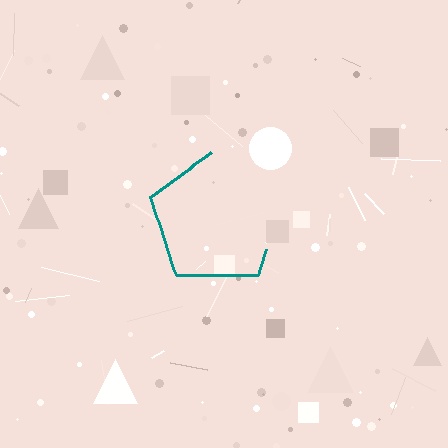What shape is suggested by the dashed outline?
The dashed outline suggests a pentagon.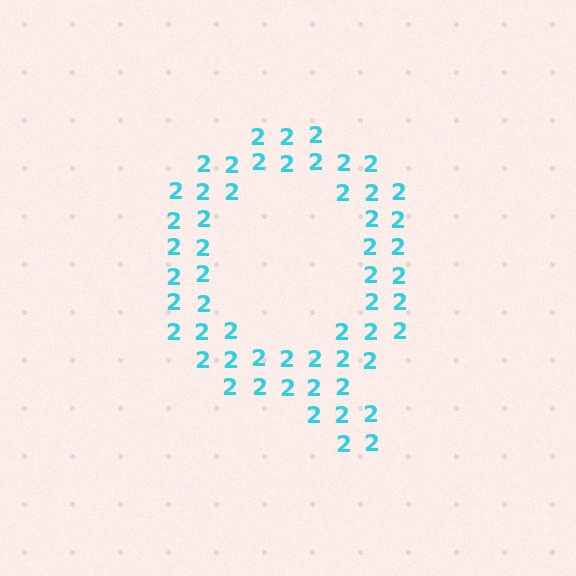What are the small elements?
The small elements are digit 2's.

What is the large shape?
The large shape is the letter Q.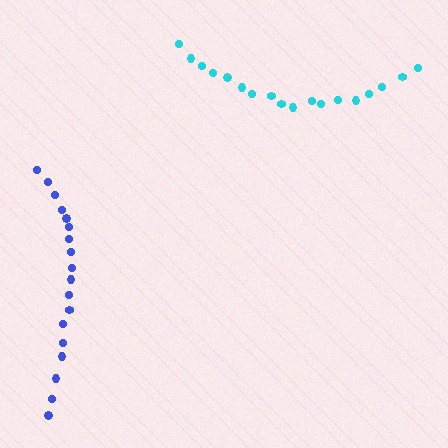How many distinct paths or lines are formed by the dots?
There are 2 distinct paths.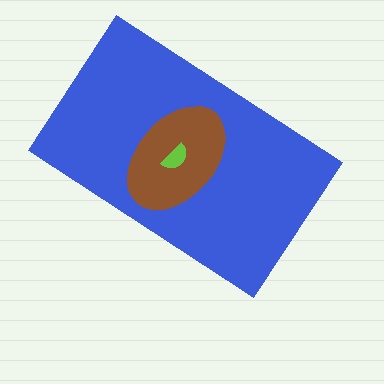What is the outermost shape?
The blue rectangle.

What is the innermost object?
The lime semicircle.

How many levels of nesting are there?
3.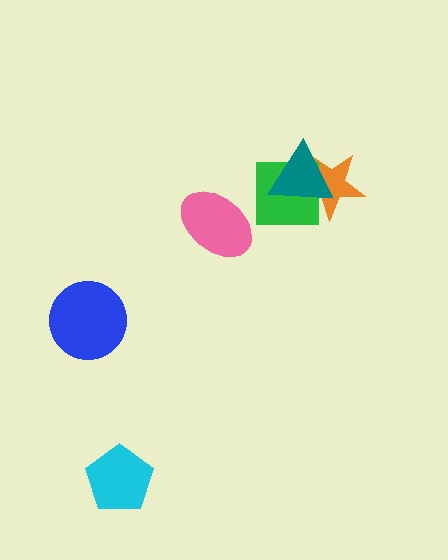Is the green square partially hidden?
Yes, it is partially covered by another shape.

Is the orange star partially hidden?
Yes, it is partially covered by another shape.